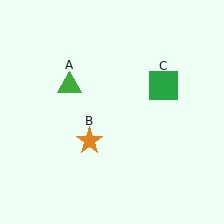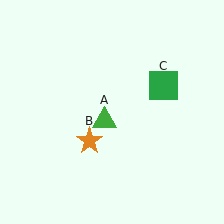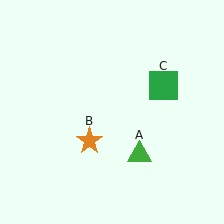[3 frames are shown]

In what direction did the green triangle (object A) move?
The green triangle (object A) moved down and to the right.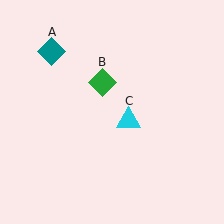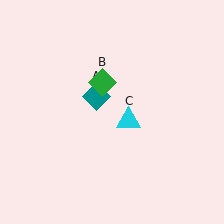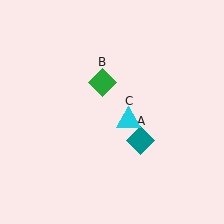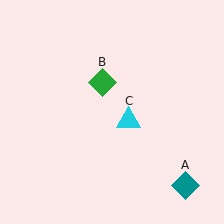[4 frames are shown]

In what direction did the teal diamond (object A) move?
The teal diamond (object A) moved down and to the right.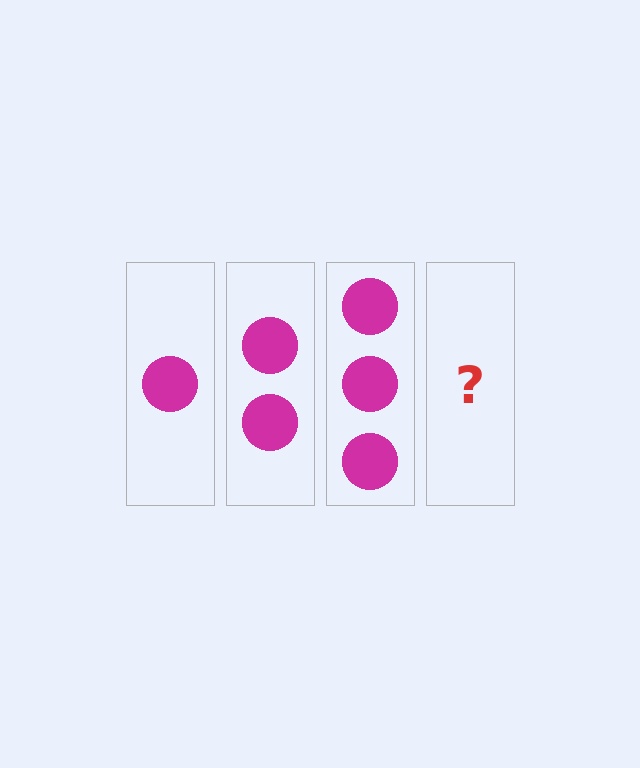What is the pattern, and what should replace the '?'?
The pattern is that each step adds one more circle. The '?' should be 4 circles.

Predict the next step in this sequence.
The next step is 4 circles.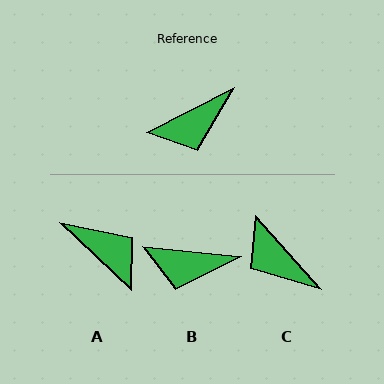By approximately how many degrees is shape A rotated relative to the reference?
Approximately 109 degrees counter-clockwise.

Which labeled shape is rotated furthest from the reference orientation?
A, about 109 degrees away.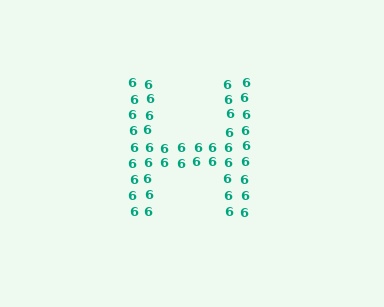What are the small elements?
The small elements are digit 6's.